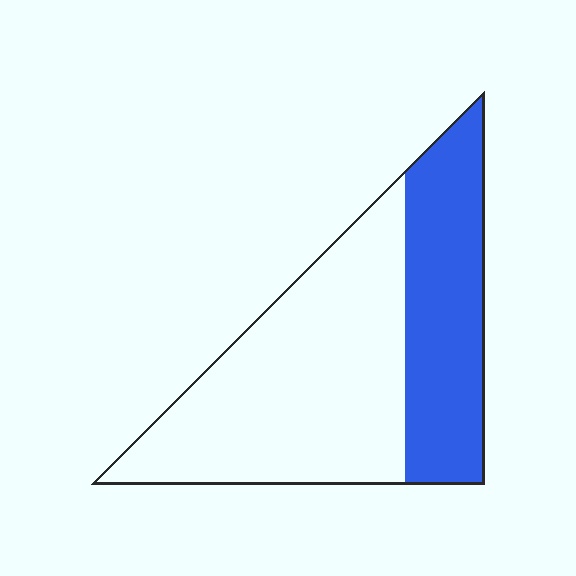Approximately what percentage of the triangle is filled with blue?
Approximately 35%.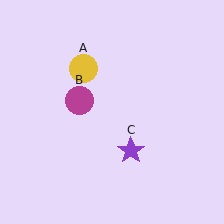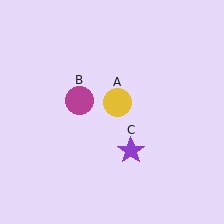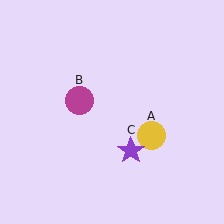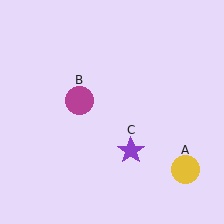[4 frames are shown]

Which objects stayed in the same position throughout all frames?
Magenta circle (object B) and purple star (object C) remained stationary.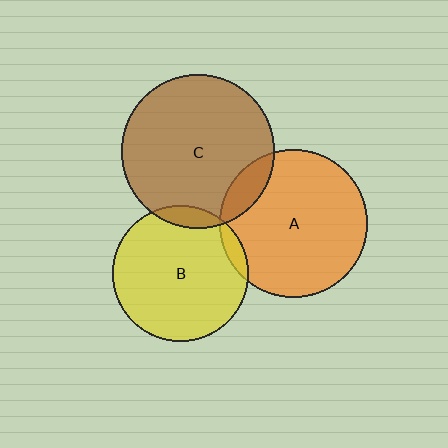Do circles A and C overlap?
Yes.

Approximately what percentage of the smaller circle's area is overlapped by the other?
Approximately 10%.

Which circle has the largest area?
Circle C (brown).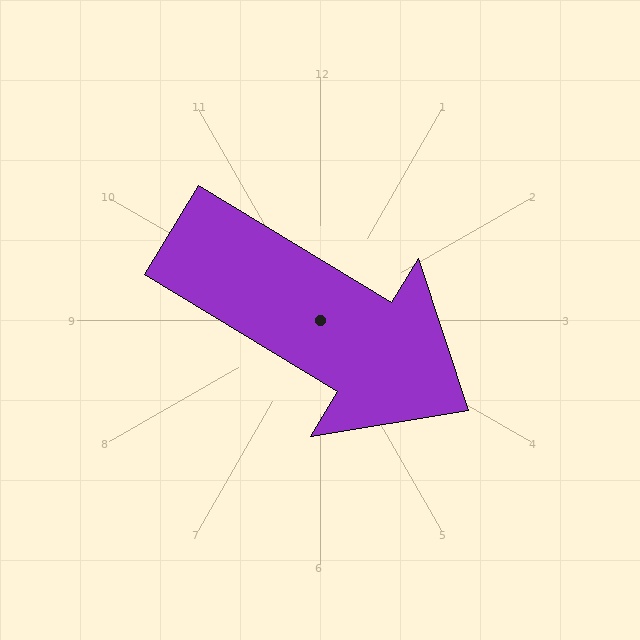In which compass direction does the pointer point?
Southeast.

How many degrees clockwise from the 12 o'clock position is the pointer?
Approximately 121 degrees.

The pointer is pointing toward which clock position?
Roughly 4 o'clock.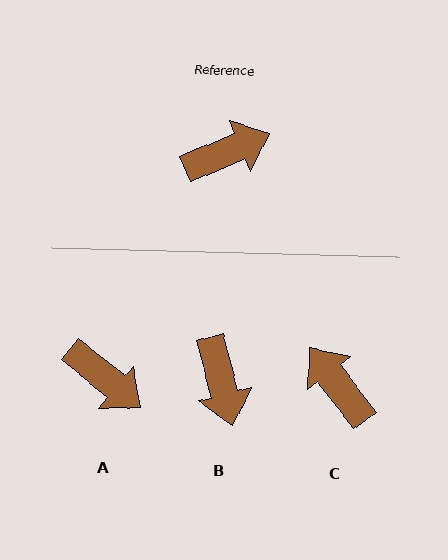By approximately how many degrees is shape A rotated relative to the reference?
Approximately 62 degrees clockwise.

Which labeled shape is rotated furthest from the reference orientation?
C, about 105 degrees away.